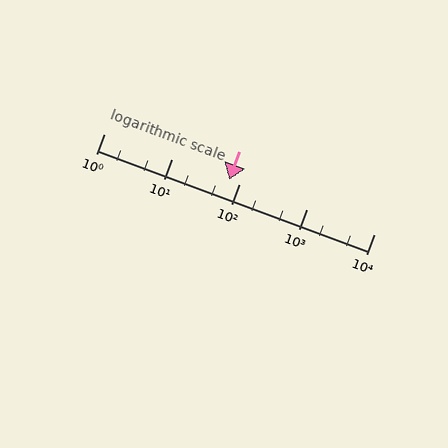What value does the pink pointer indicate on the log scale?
The pointer indicates approximately 71.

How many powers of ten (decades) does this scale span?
The scale spans 4 decades, from 1 to 10000.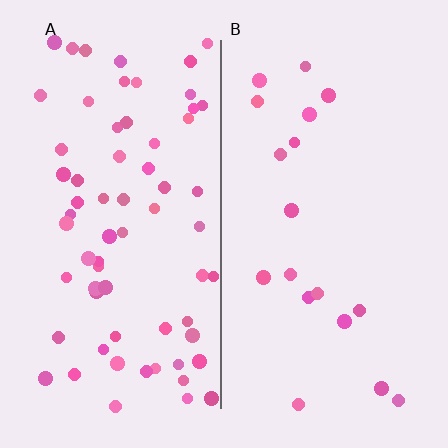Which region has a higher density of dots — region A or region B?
A (the left).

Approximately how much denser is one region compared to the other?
Approximately 3.6× — region A over region B.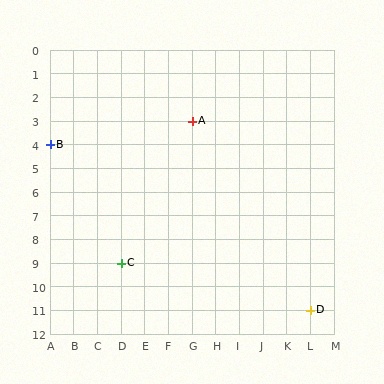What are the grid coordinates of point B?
Point B is at grid coordinates (A, 4).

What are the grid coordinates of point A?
Point A is at grid coordinates (G, 3).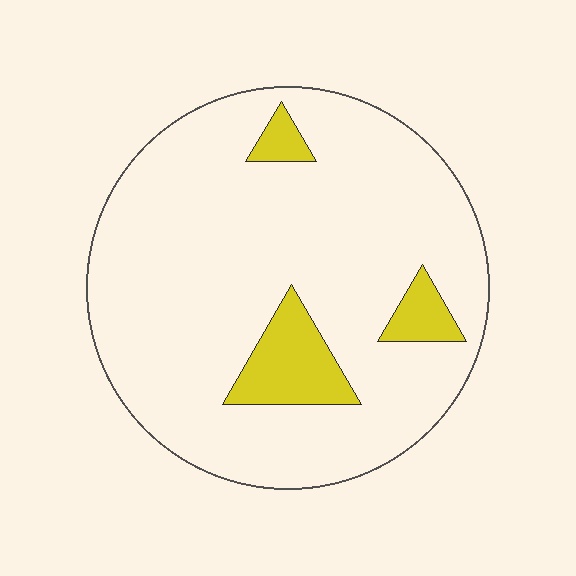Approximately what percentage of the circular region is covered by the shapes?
Approximately 10%.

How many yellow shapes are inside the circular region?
3.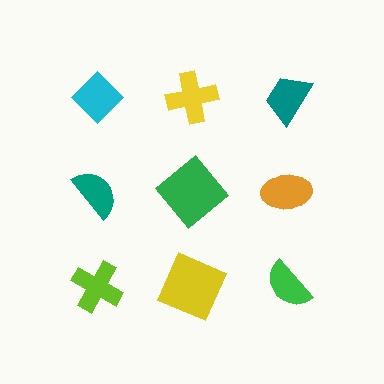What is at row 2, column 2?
A green diamond.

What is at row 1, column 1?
A cyan diamond.